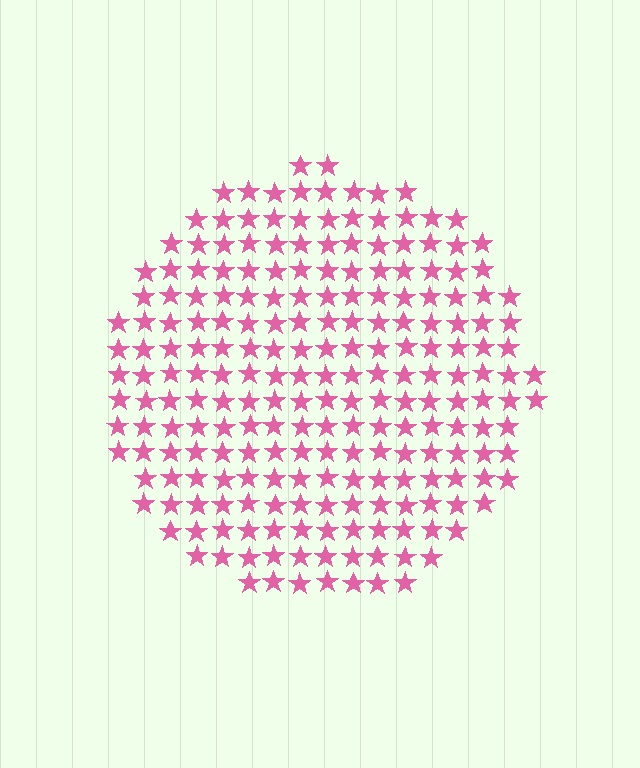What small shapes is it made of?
It is made of small stars.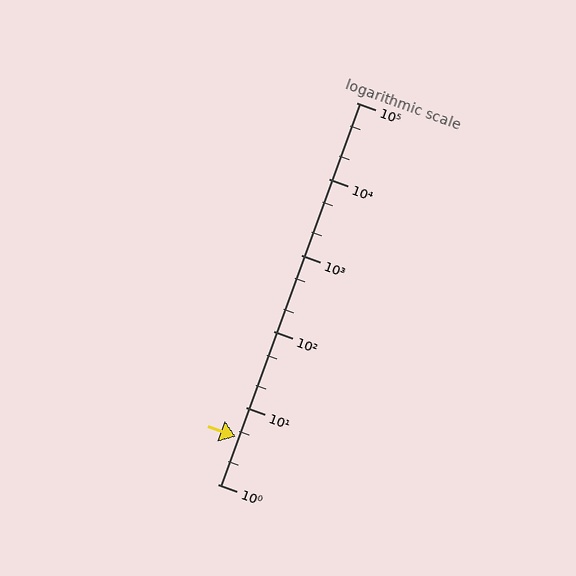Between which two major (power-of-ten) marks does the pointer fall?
The pointer is between 1 and 10.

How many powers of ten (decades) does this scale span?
The scale spans 5 decades, from 1 to 100000.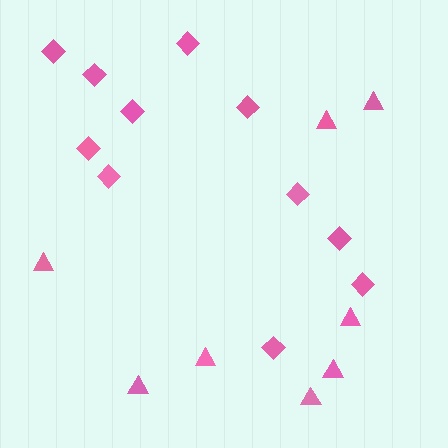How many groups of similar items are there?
There are 2 groups: one group of triangles (8) and one group of diamonds (11).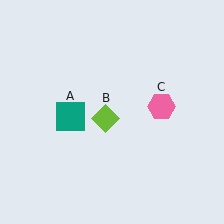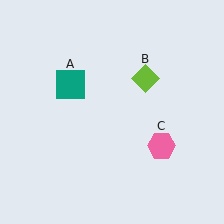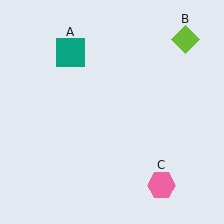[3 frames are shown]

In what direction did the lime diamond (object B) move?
The lime diamond (object B) moved up and to the right.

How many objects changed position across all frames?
3 objects changed position: teal square (object A), lime diamond (object B), pink hexagon (object C).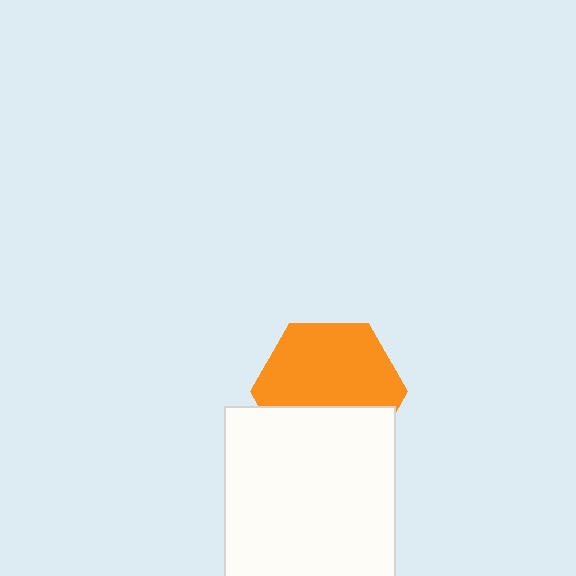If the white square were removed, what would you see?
You would see the complete orange hexagon.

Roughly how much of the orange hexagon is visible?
About half of it is visible (roughly 62%).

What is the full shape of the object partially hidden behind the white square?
The partially hidden object is an orange hexagon.